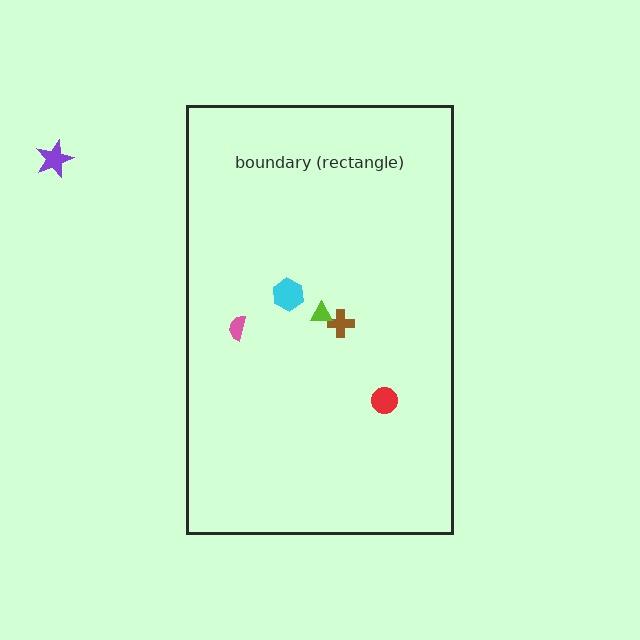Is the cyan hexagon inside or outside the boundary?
Inside.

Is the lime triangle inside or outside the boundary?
Inside.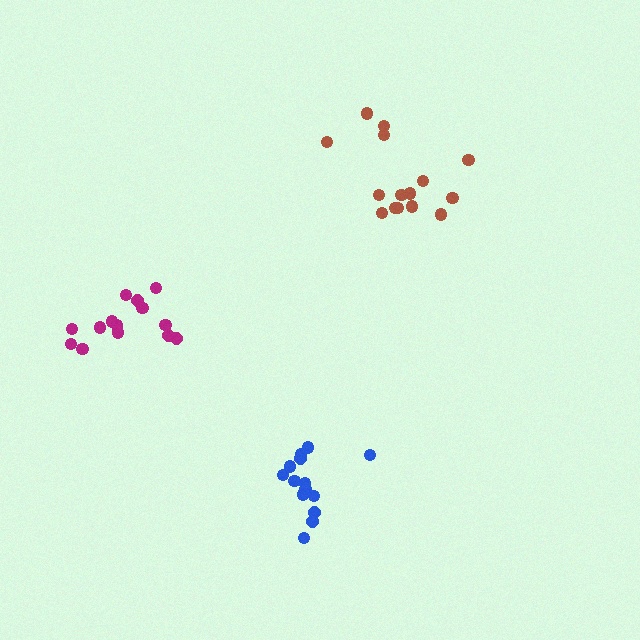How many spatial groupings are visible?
There are 3 spatial groupings.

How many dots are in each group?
Group 1: 15 dots, Group 2: 14 dots, Group 3: 14 dots (43 total).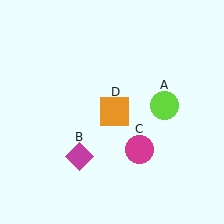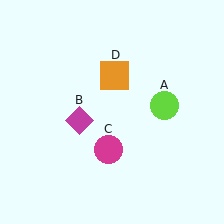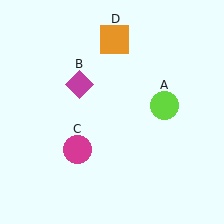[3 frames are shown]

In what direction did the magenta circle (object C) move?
The magenta circle (object C) moved left.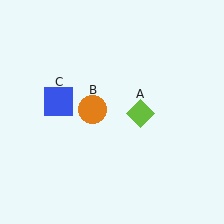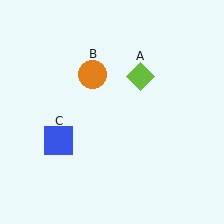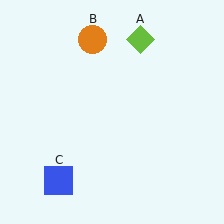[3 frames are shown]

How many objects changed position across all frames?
3 objects changed position: lime diamond (object A), orange circle (object B), blue square (object C).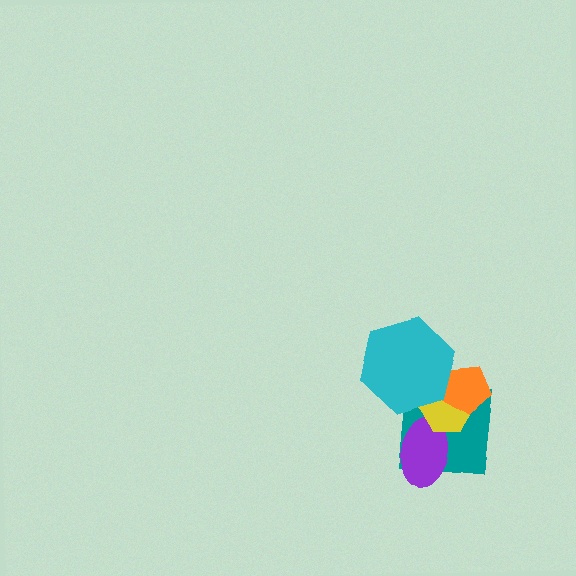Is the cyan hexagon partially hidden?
No, no other shape covers it.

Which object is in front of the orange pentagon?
The cyan hexagon is in front of the orange pentagon.